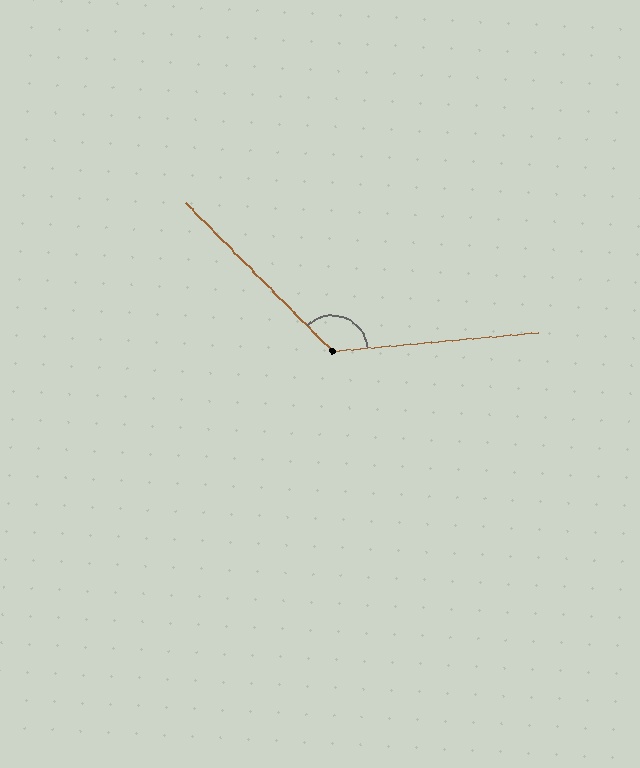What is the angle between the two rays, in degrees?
Approximately 129 degrees.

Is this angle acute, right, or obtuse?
It is obtuse.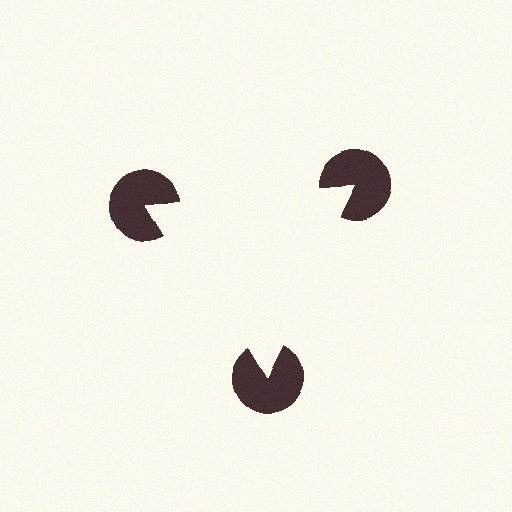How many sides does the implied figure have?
3 sides.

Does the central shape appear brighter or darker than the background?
It typically appears slightly brighter than the background, even though no actual brightness change is drawn.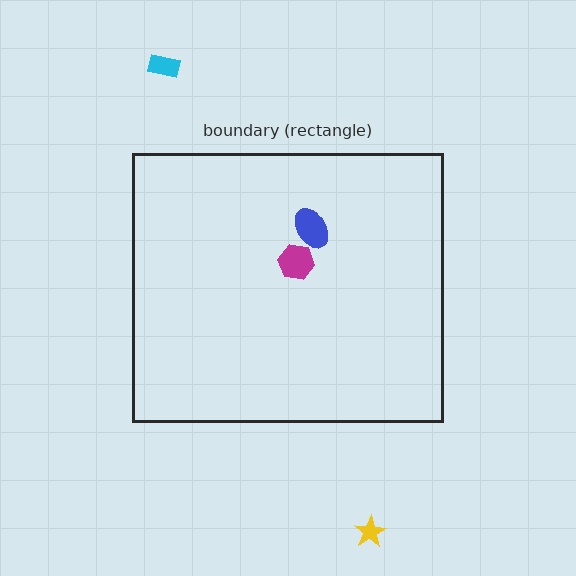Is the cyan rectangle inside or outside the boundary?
Outside.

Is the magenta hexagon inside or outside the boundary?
Inside.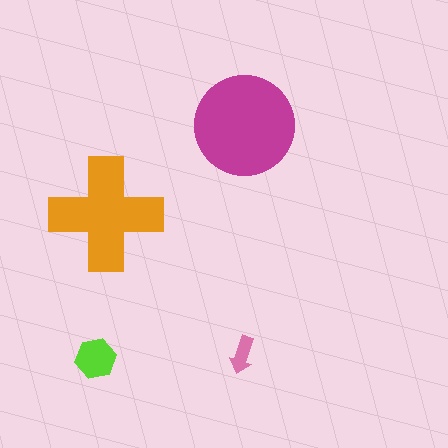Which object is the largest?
The magenta circle.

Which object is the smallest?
The pink arrow.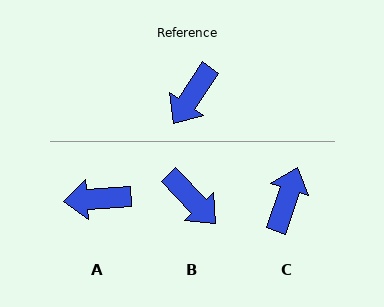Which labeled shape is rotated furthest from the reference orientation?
C, about 165 degrees away.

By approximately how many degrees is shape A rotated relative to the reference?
Approximately 53 degrees clockwise.